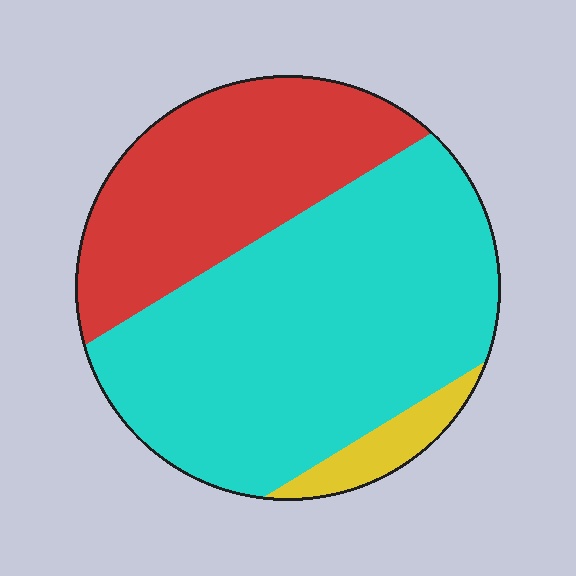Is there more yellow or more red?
Red.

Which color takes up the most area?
Cyan, at roughly 60%.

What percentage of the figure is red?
Red covers roughly 35% of the figure.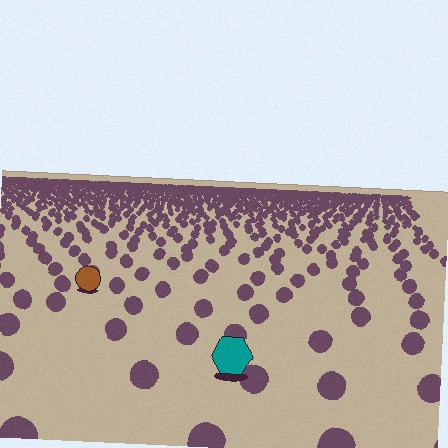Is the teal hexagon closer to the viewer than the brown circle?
Yes. The teal hexagon is closer — you can tell from the texture gradient: the ground texture is coarser near it.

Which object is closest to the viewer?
The teal hexagon is closest. The texture marks near it are larger and more spread out.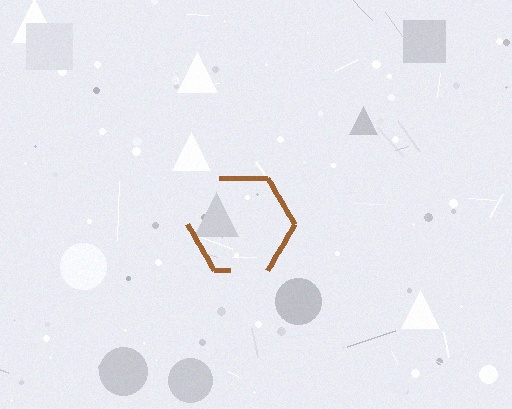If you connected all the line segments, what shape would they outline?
They would outline a hexagon.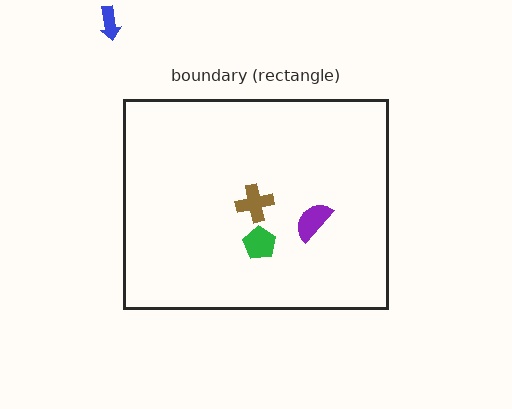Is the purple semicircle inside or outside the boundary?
Inside.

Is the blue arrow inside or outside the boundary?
Outside.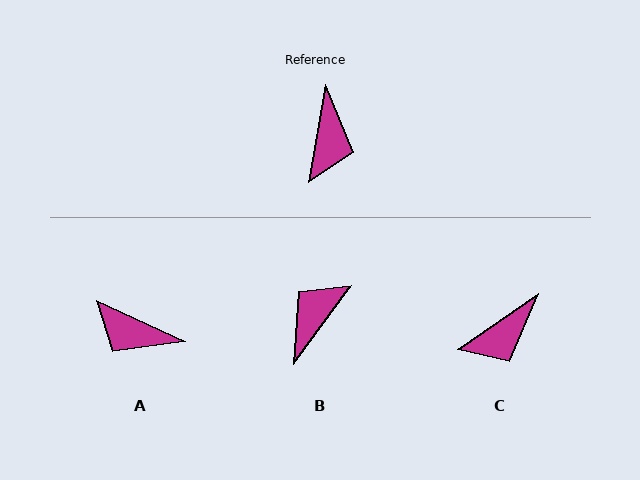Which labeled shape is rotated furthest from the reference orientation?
B, about 154 degrees away.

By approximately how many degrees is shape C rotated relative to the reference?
Approximately 46 degrees clockwise.